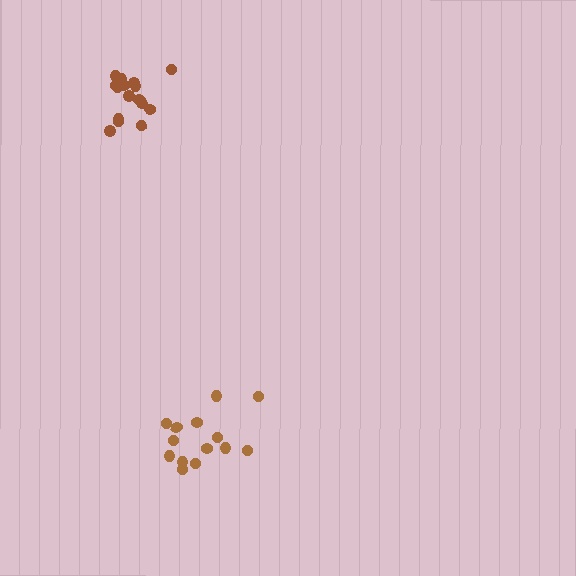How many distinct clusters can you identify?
There are 2 distinct clusters.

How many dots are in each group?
Group 1: 17 dots, Group 2: 14 dots (31 total).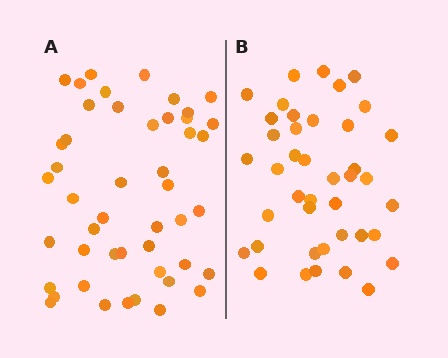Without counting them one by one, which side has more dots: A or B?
Region A (the left region) has more dots.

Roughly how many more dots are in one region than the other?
Region A has about 6 more dots than region B.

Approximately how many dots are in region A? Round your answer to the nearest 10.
About 50 dots. (The exact count is 47, which rounds to 50.)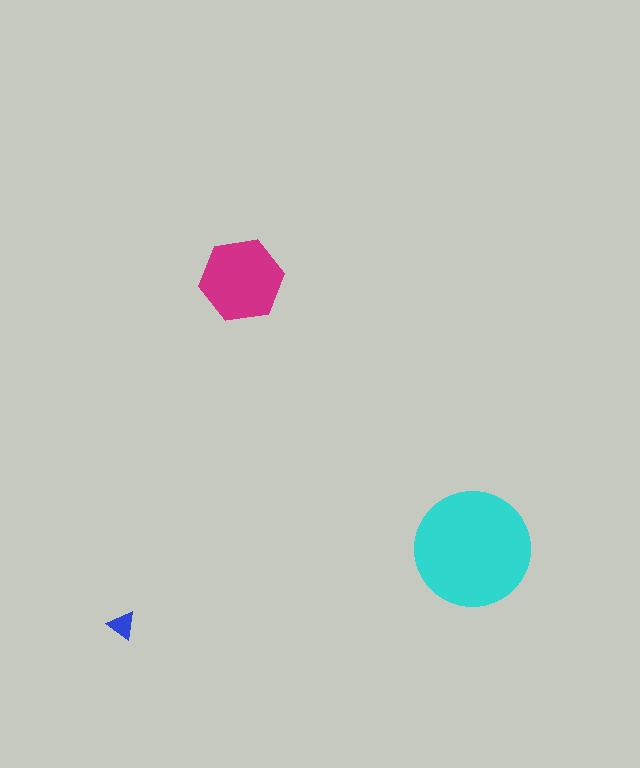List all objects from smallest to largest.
The blue triangle, the magenta hexagon, the cyan circle.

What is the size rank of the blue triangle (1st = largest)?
3rd.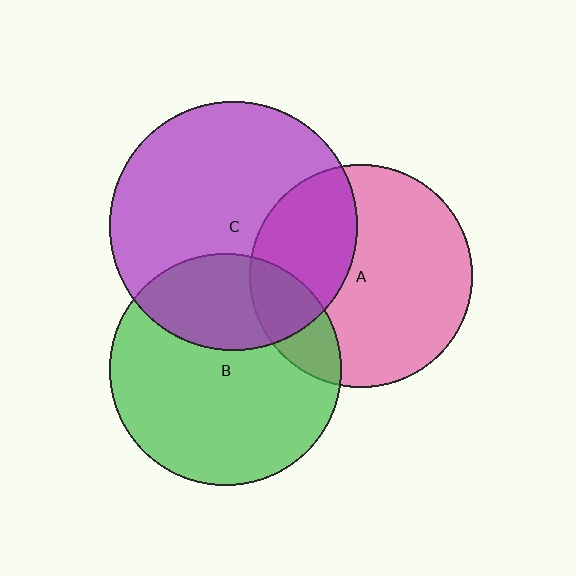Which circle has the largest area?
Circle C (purple).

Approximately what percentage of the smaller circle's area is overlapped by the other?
Approximately 15%.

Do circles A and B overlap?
Yes.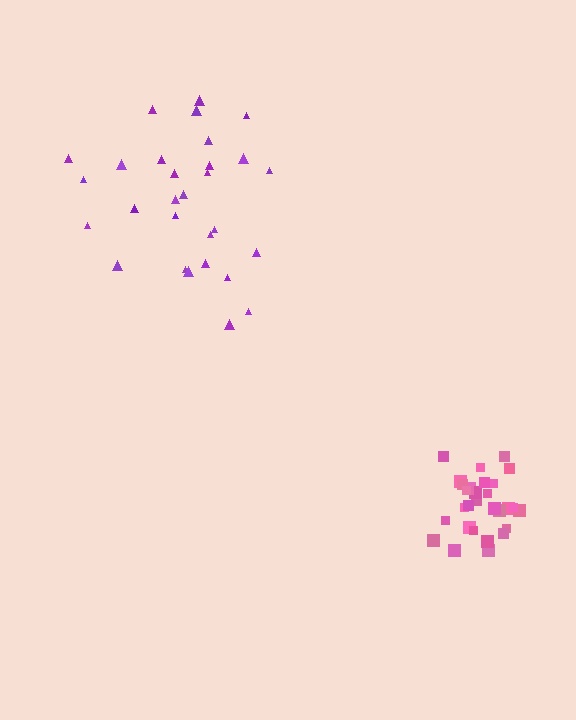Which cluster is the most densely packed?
Pink.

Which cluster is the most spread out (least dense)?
Purple.